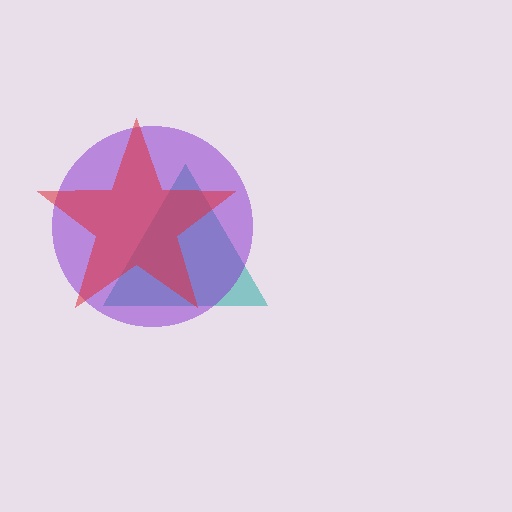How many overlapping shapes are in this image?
There are 3 overlapping shapes in the image.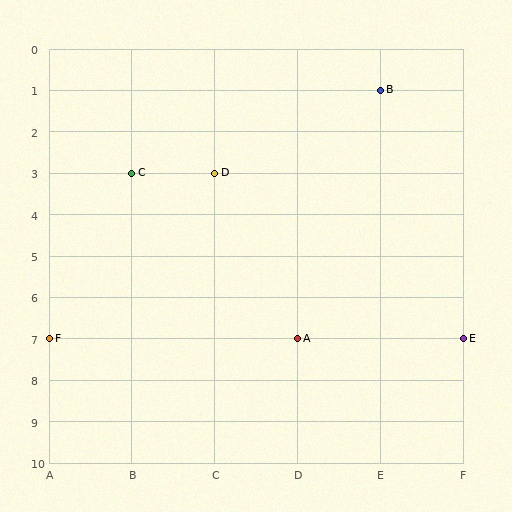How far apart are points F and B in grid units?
Points F and B are 4 columns and 6 rows apart (about 7.2 grid units diagonally).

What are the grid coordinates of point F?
Point F is at grid coordinates (A, 7).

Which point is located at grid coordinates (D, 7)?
Point A is at (D, 7).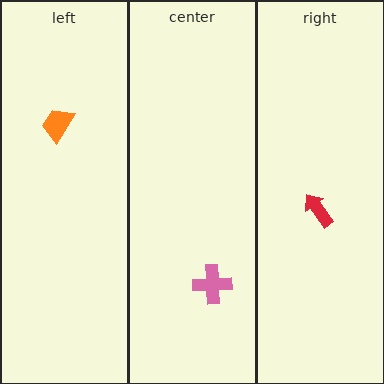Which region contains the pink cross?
The center region.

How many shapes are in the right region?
1.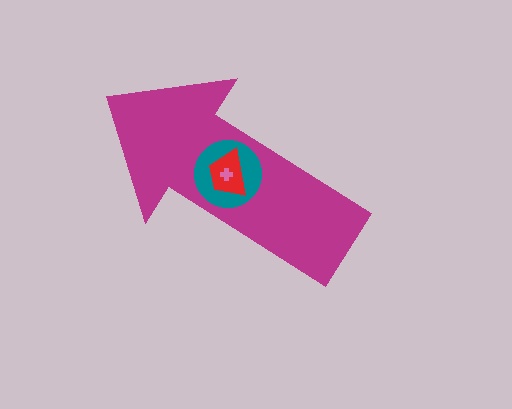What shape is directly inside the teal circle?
The red trapezoid.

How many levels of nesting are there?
4.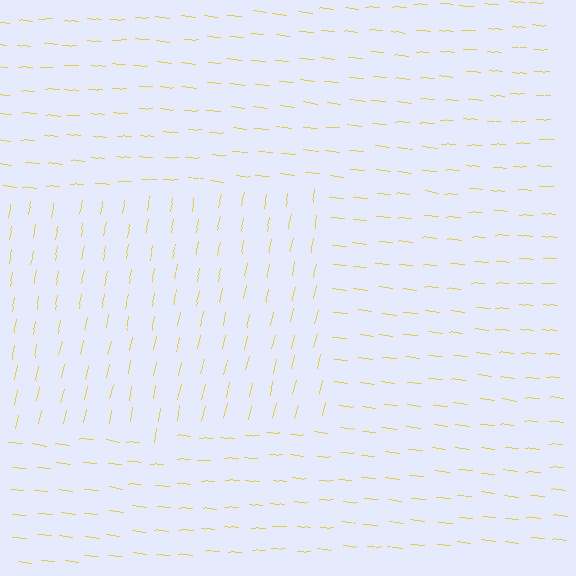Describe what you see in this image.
The image is filled with small yellow line segments. A rectangle region in the image has lines oriented differently from the surrounding lines, creating a visible texture boundary.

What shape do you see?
I see a rectangle.